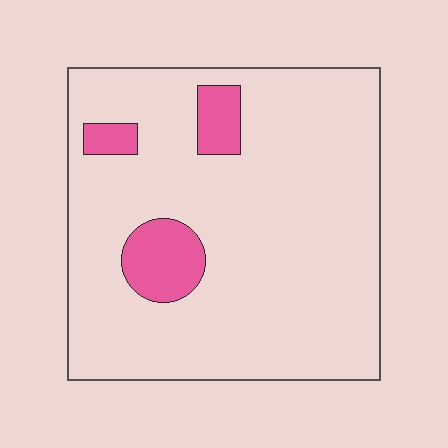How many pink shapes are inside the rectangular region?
3.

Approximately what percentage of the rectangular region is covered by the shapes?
Approximately 10%.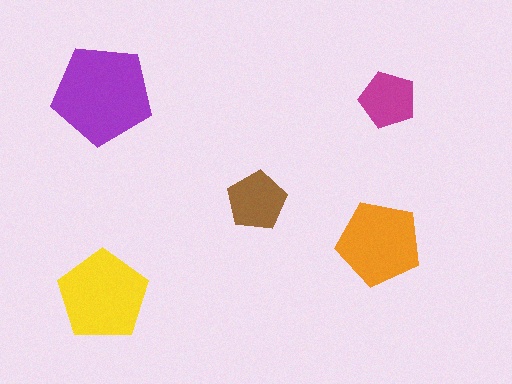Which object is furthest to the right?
The magenta pentagon is rightmost.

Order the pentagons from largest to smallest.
the purple one, the yellow one, the orange one, the brown one, the magenta one.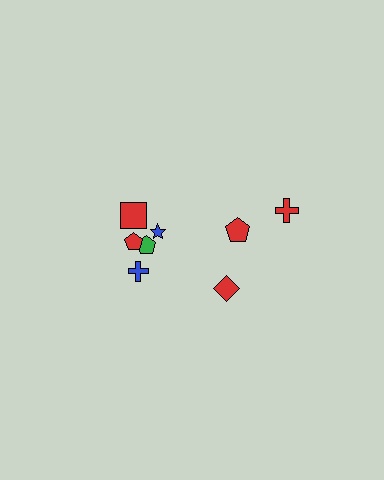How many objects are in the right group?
There are 3 objects.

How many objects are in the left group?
There are 5 objects.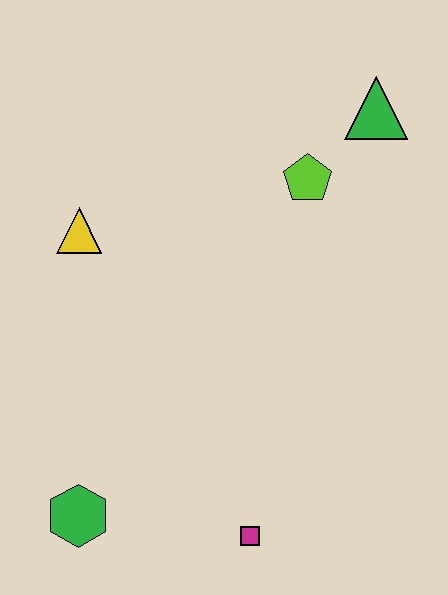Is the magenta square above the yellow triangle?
No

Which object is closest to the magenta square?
The green hexagon is closest to the magenta square.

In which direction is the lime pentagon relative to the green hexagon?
The lime pentagon is above the green hexagon.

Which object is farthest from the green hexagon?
The green triangle is farthest from the green hexagon.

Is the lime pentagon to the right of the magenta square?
Yes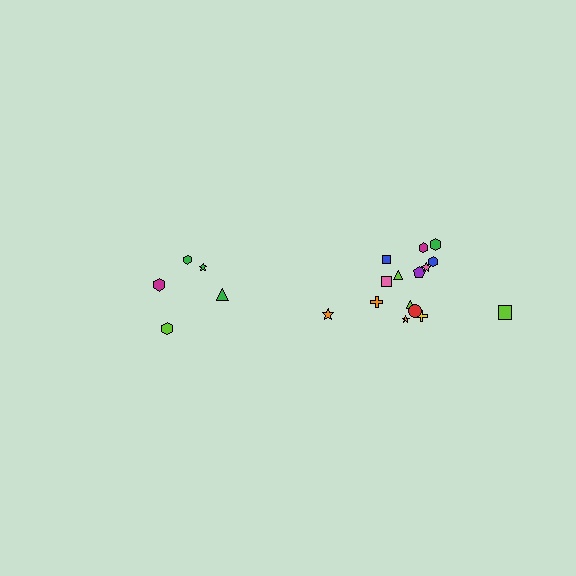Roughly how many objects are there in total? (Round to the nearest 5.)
Roughly 20 objects in total.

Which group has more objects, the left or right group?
The right group.